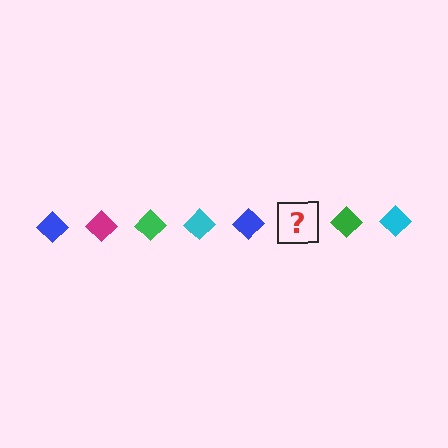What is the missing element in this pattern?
The missing element is a magenta diamond.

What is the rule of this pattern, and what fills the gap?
The rule is that the pattern cycles through blue, magenta, green, cyan diamonds. The gap should be filled with a magenta diamond.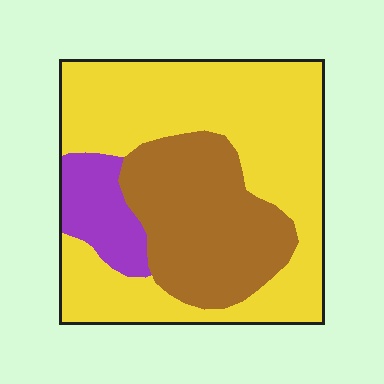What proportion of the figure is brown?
Brown takes up between a quarter and a half of the figure.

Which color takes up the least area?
Purple, at roughly 10%.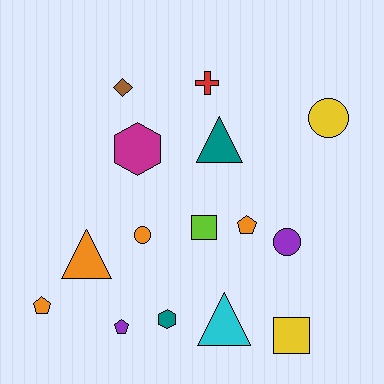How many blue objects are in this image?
There are no blue objects.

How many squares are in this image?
There are 2 squares.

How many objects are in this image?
There are 15 objects.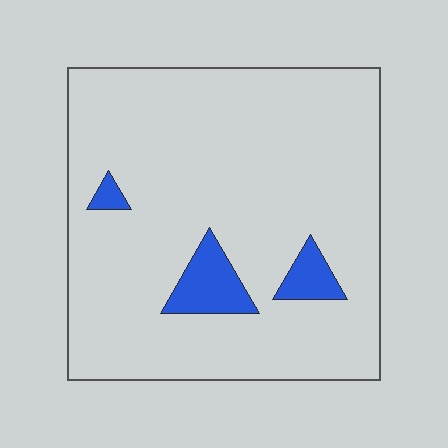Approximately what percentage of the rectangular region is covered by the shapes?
Approximately 10%.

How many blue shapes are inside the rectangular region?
3.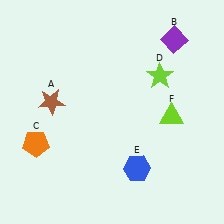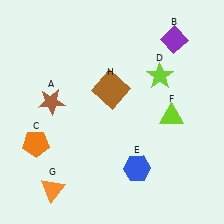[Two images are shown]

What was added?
An orange triangle (G), a brown square (H) were added in Image 2.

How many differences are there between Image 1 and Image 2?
There are 2 differences between the two images.